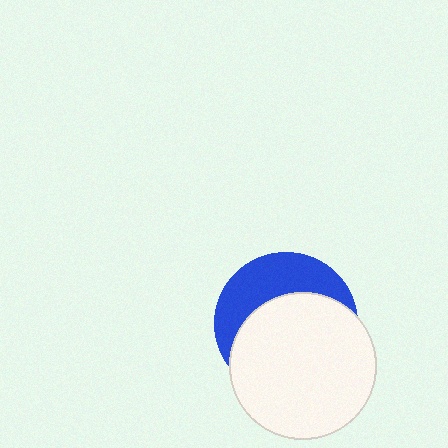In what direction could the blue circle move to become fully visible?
The blue circle could move up. That would shift it out from behind the white circle entirely.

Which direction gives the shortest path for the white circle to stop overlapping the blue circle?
Moving down gives the shortest separation.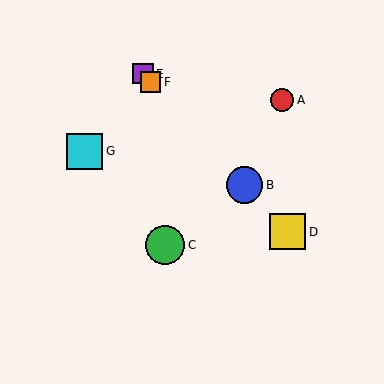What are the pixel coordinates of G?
Object G is at (85, 151).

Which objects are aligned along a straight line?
Objects B, D, E, F are aligned along a straight line.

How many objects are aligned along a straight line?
4 objects (B, D, E, F) are aligned along a straight line.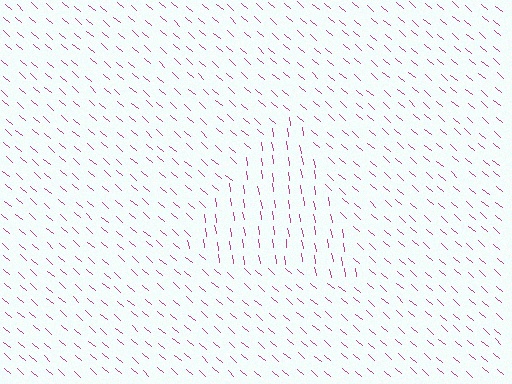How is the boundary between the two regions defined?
The boundary is defined purely by a change in line orientation (approximately 40 degrees difference). All lines are the same color and thickness.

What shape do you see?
I see a triangle.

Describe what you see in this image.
The image is filled with small magenta line segments. A triangle region in the image has lines oriented differently from the surrounding lines, creating a visible texture boundary.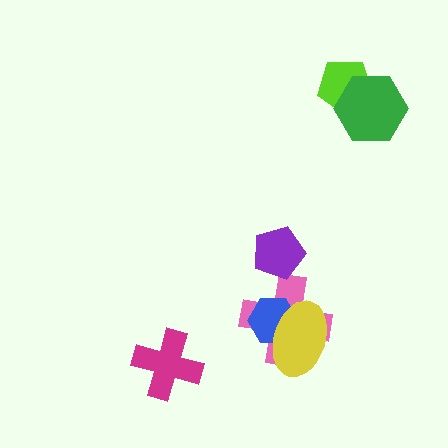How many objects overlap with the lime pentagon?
1 object overlaps with the lime pentagon.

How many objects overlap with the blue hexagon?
2 objects overlap with the blue hexagon.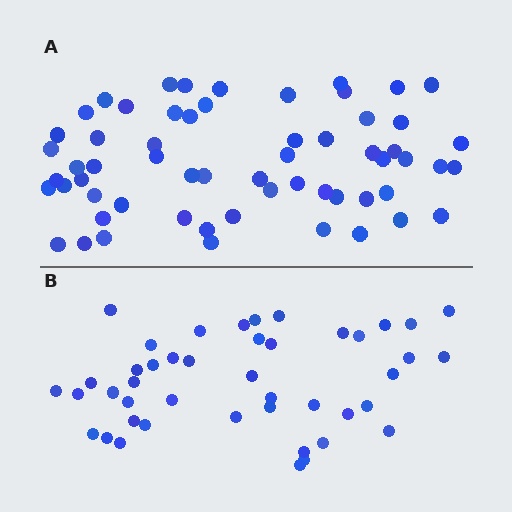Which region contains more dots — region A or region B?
Region A (the top region) has more dots.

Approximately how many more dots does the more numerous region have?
Region A has approximately 15 more dots than region B.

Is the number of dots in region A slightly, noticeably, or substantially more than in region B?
Region A has noticeably more, but not dramatically so. The ratio is roughly 1.4 to 1.